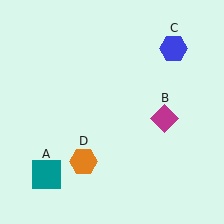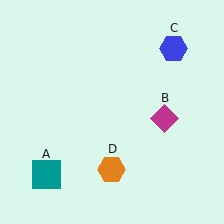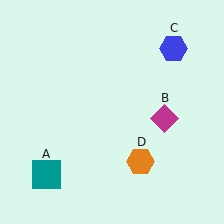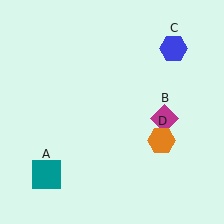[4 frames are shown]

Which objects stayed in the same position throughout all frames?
Teal square (object A) and magenta diamond (object B) and blue hexagon (object C) remained stationary.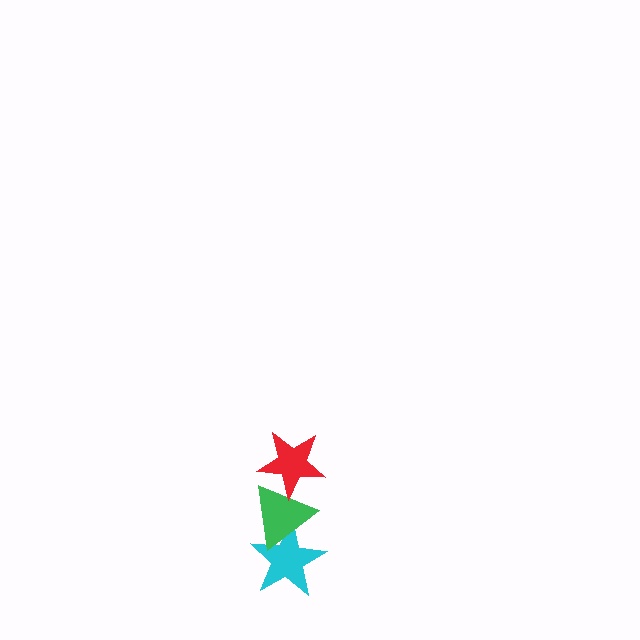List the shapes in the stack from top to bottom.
From top to bottom: the red star, the green triangle, the cyan star.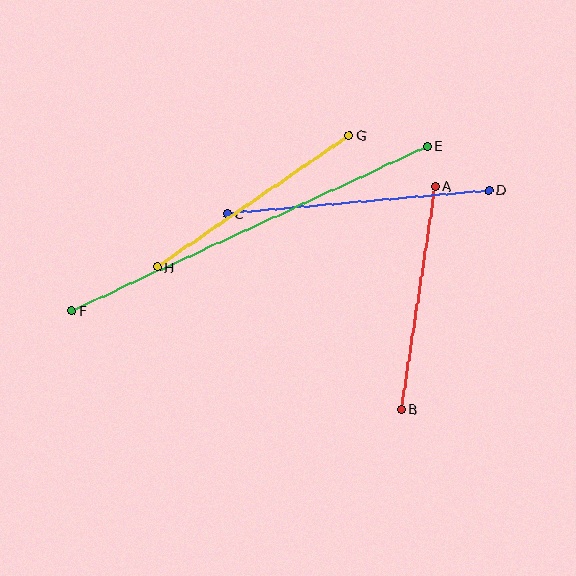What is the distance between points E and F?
The distance is approximately 392 pixels.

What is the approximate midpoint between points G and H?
The midpoint is at approximately (253, 201) pixels.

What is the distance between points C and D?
The distance is approximately 263 pixels.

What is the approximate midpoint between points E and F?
The midpoint is at approximately (249, 228) pixels.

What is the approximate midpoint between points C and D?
The midpoint is at approximately (358, 202) pixels.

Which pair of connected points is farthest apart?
Points E and F are farthest apart.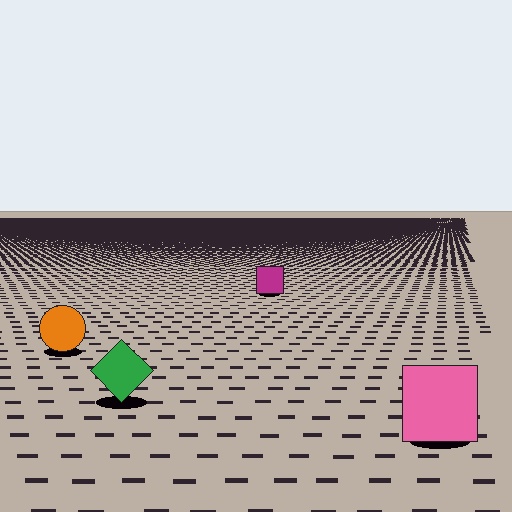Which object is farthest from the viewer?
The magenta square is farthest from the viewer. It appears smaller and the ground texture around it is denser.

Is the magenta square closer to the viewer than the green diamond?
No. The green diamond is closer — you can tell from the texture gradient: the ground texture is coarser near it.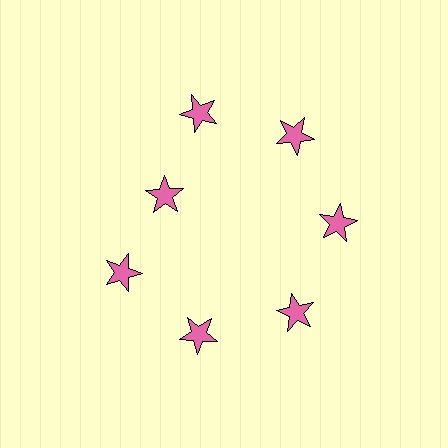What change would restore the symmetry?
The symmetry would be restored by moving it outward, back onto the ring so that all 7 stars sit at equal angles and equal distance from the center.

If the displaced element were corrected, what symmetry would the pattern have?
It would have 7-fold rotational symmetry — the pattern would map onto itself every 51 degrees.